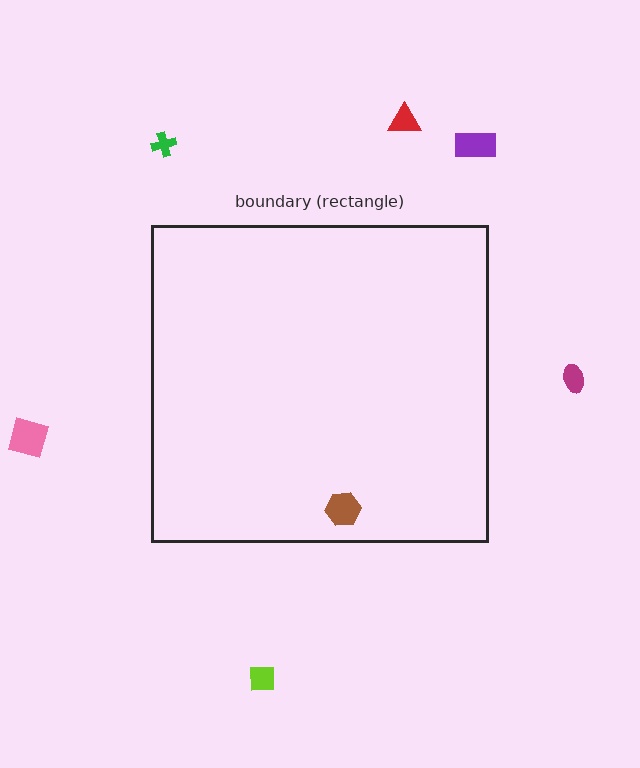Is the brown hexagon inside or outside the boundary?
Inside.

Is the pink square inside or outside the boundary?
Outside.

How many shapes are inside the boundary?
1 inside, 6 outside.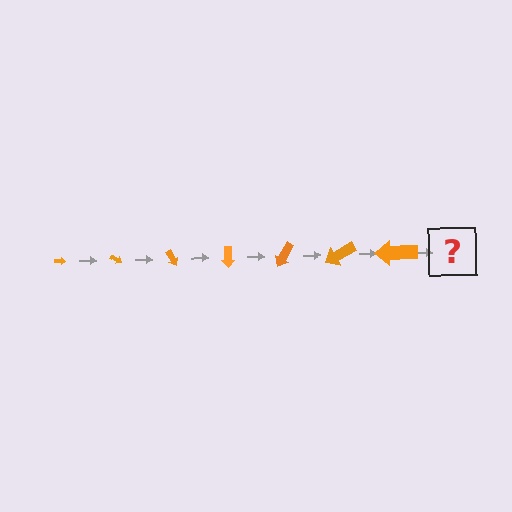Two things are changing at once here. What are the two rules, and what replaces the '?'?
The two rules are that the arrow grows larger each step and it rotates 30 degrees each step. The '?' should be an arrow, larger than the previous one and rotated 210 degrees from the start.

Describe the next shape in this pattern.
It should be an arrow, larger than the previous one and rotated 210 degrees from the start.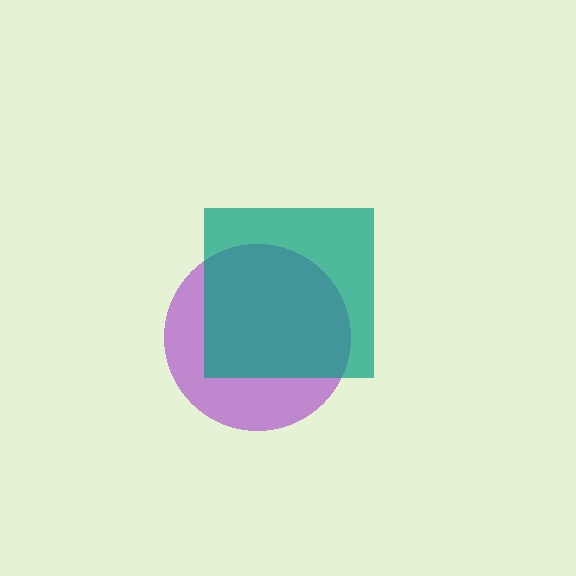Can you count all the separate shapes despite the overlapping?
Yes, there are 2 separate shapes.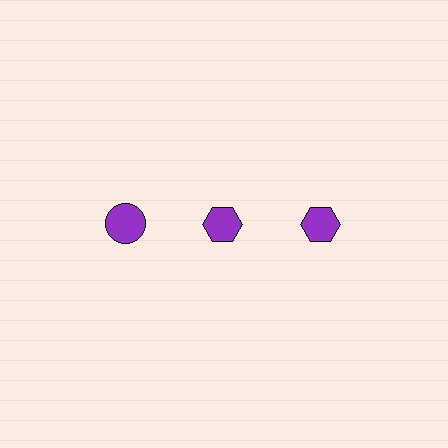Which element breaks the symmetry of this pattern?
The purple circle in the top row, leftmost column breaks the symmetry. All other shapes are purple hexagons.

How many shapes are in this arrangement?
There are 3 shapes arranged in a grid pattern.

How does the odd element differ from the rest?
It has a different shape: circle instead of hexagon.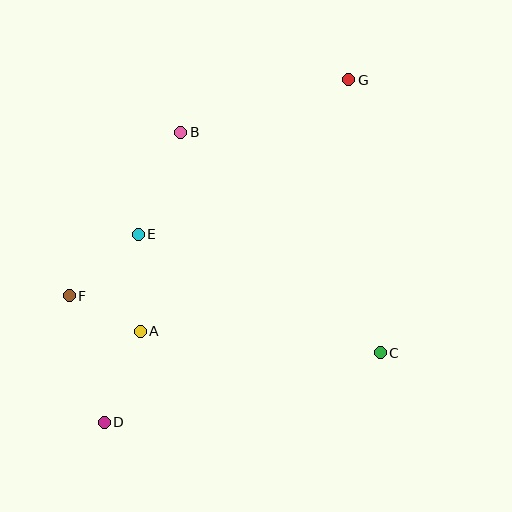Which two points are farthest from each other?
Points D and G are farthest from each other.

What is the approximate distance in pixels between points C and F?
The distance between C and F is approximately 316 pixels.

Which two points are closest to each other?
Points A and F are closest to each other.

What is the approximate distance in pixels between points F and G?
The distance between F and G is approximately 353 pixels.